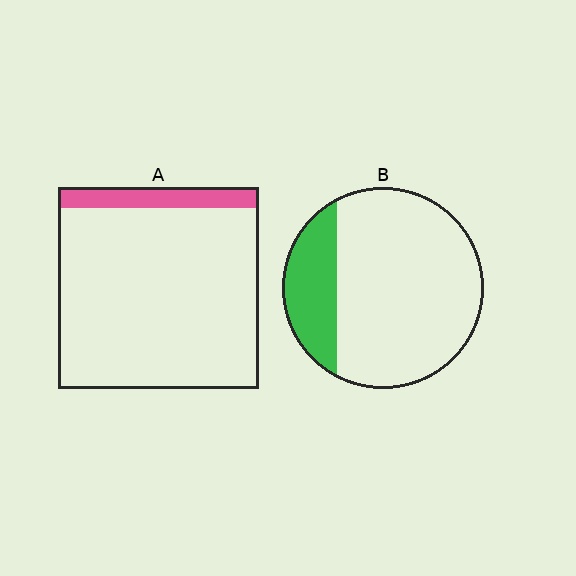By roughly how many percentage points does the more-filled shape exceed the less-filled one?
By roughly 10 percentage points (B over A).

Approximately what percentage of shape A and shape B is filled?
A is approximately 10% and B is approximately 20%.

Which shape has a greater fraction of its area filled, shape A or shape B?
Shape B.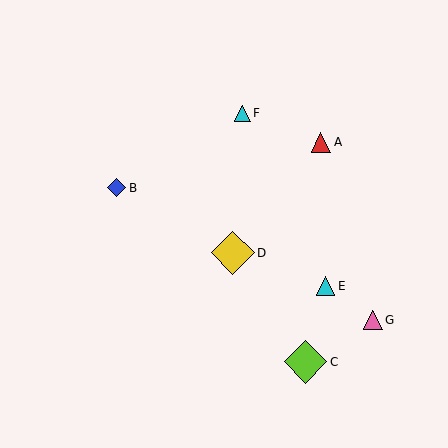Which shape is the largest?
The yellow diamond (labeled D) is the largest.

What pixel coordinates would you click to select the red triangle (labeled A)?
Click at (321, 142) to select the red triangle A.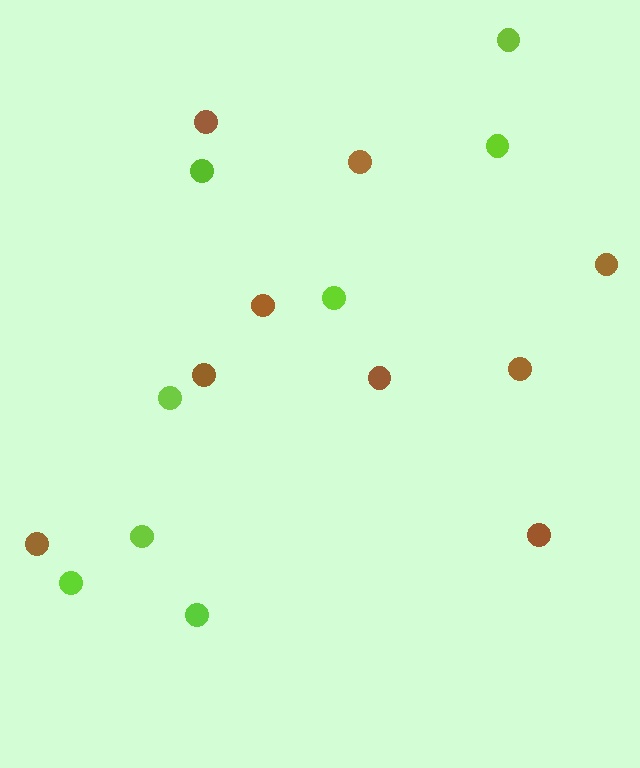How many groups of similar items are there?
There are 2 groups: one group of lime circles (8) and one group of brown circles (9).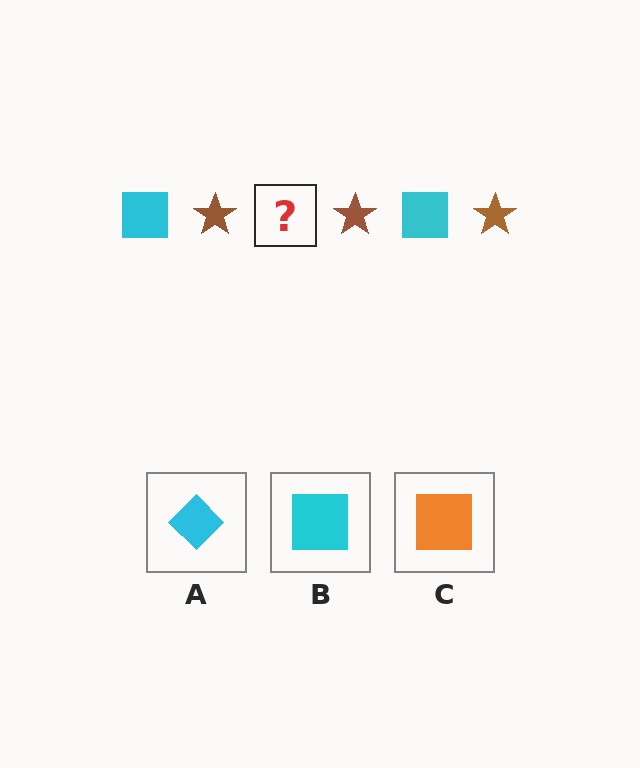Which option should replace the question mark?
Option B.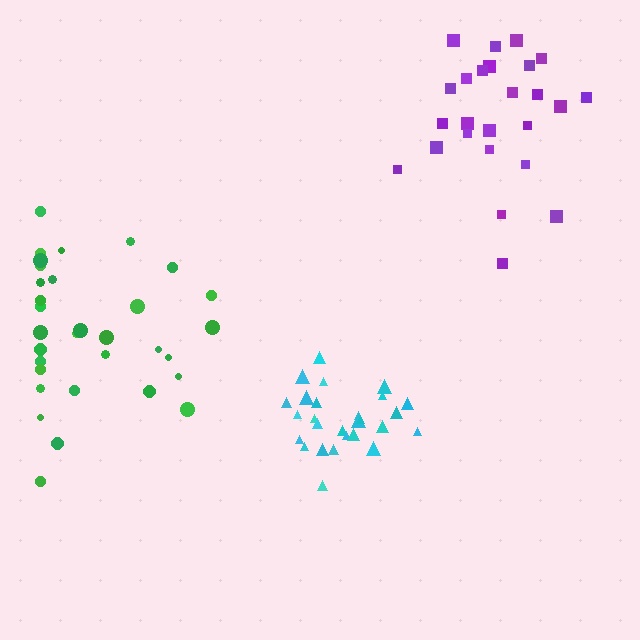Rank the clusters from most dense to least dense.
cyan, purple, green.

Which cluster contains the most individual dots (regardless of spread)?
Green (33).